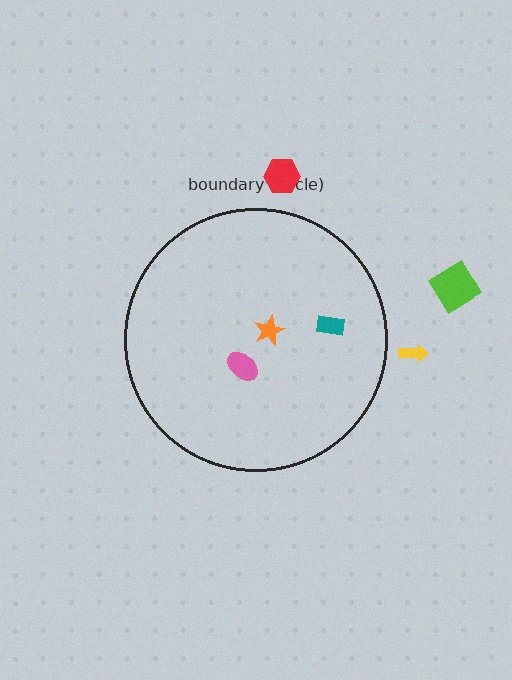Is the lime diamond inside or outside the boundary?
Outside.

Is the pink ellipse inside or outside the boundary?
Inside.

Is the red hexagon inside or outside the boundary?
Outside.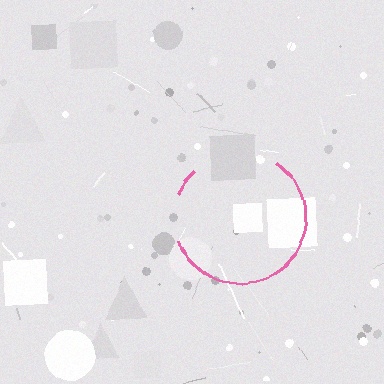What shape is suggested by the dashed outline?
The dashed outline suggests a circle.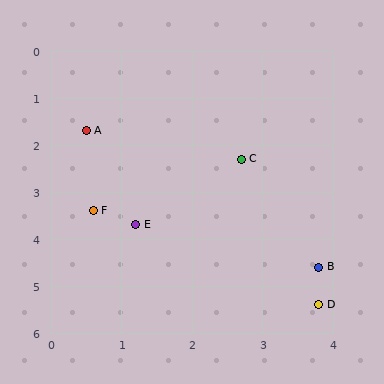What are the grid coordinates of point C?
Point C is at approximately (2.7, 2.3).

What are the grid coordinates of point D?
Point D is at approximately (3.8, 5.4).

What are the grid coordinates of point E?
Point E is at approximately (1.2, 3.7).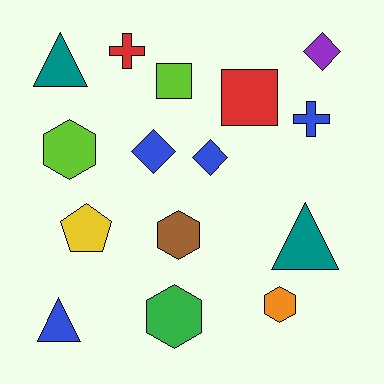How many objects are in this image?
There are 15 objects.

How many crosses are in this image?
There are 2 crosses.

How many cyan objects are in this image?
There are no cyan objects.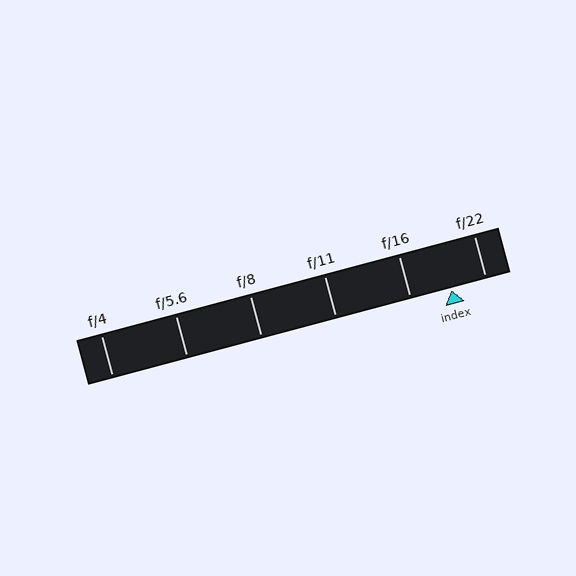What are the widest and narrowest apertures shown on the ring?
The widest aperture shown is f/4 and the narrowest is f/22.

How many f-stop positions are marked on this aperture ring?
There are 6 f-stop positions marked.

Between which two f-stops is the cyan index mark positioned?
The index mark is between f/16 and f/22.